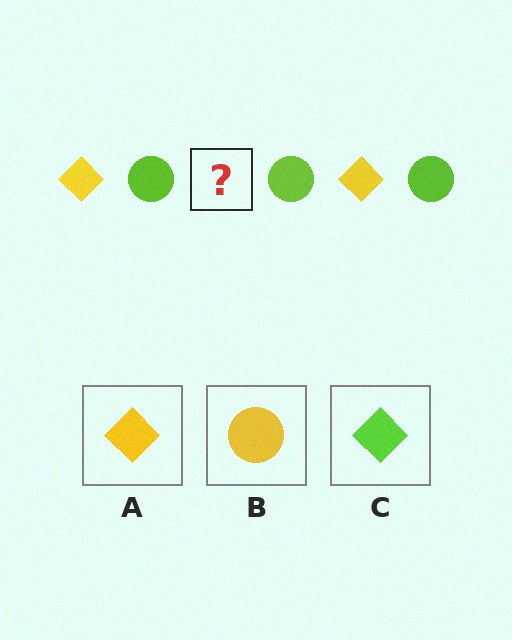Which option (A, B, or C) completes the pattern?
A.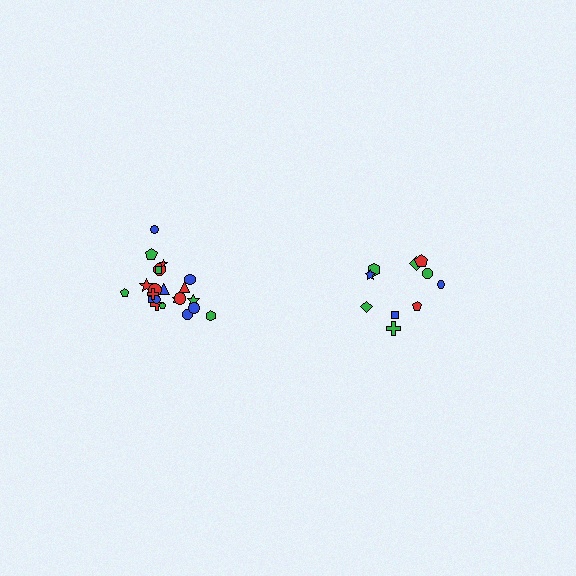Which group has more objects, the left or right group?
The left group.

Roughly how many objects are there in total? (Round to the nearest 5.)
Roughly 30 objects in total.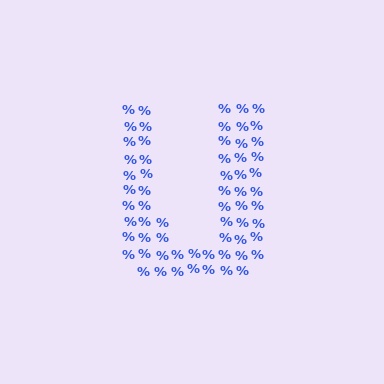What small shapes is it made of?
It is made of small percent signs.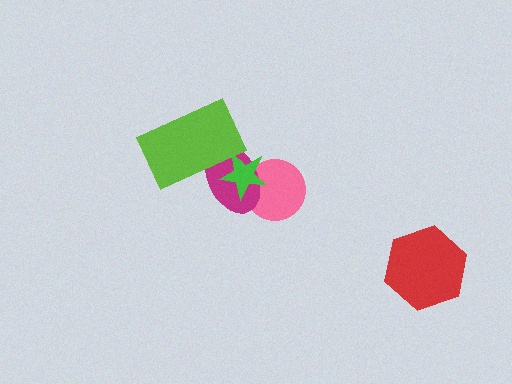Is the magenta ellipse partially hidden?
Yes, it is partially covered by another shape.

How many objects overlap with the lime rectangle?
2 objects overlap with the lime rectangle.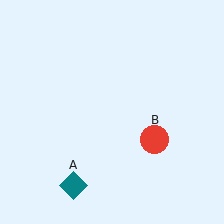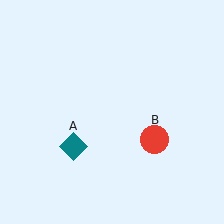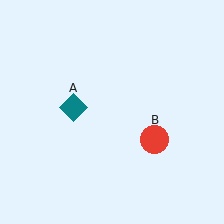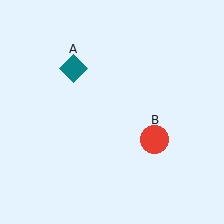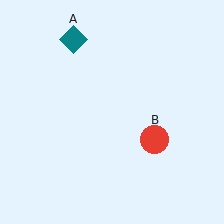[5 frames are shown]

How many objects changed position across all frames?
1 object changed position: teal diamond (object A).